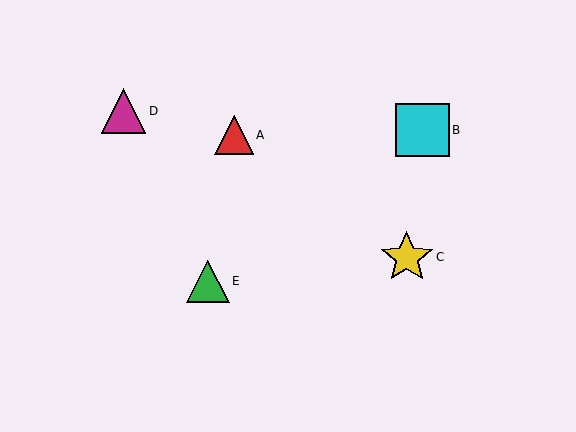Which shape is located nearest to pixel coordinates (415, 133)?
The cyan square (labeled B) at (422, 130) is nearest to that location.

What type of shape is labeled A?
Shape A is a red triangle.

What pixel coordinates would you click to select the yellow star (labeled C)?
Click at (407, 257) to select the yellow star C.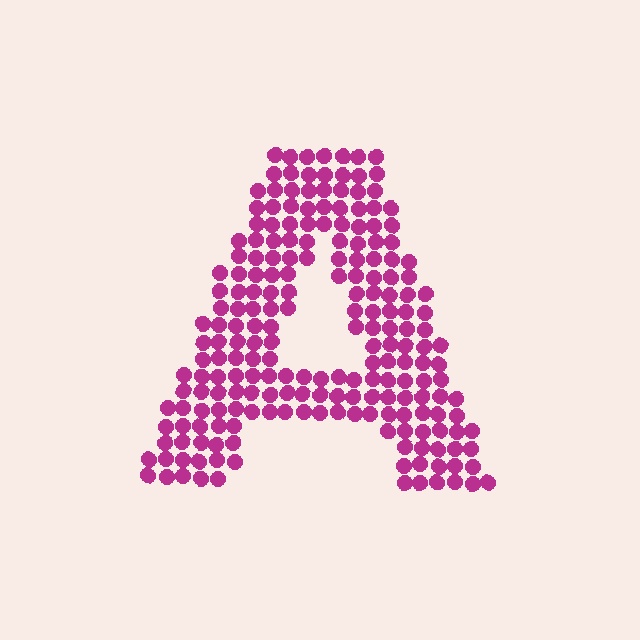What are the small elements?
The small elements are circles.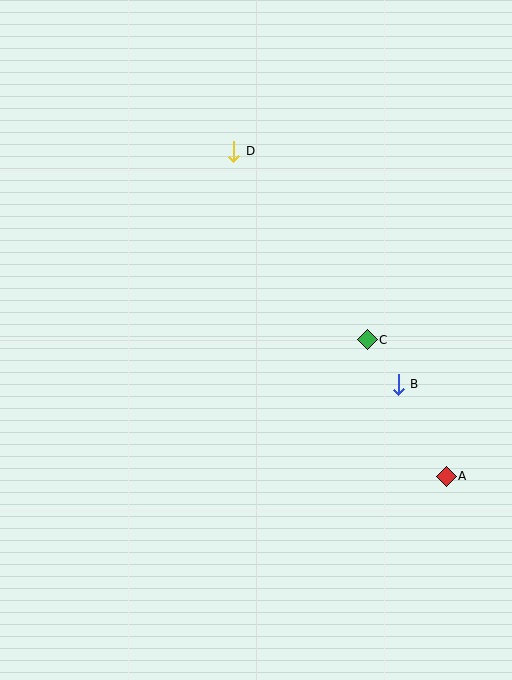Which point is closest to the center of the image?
Point C at (367, 340) is closest to the center.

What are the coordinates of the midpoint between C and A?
The midpoint between C and A is at (407, 408).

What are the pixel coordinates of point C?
Point C is at (367, 340).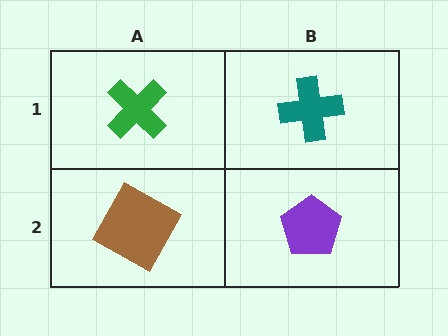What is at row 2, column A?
A brown square.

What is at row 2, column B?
A purple pentagon.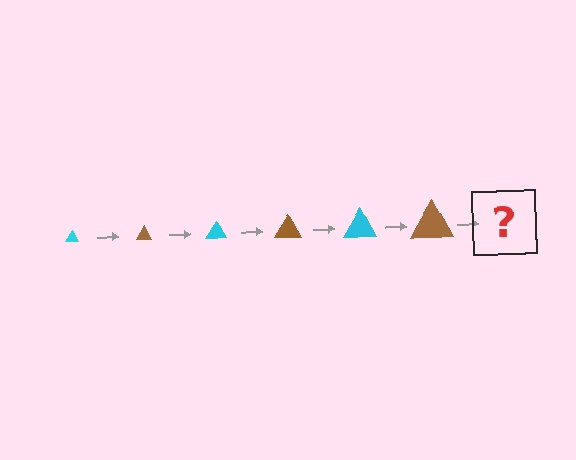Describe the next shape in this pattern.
It should be a cyan triangle, larger than the previous one.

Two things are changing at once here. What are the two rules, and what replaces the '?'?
The two rules are that the triangle grows larger each step and the color cycles through cyan and brown. The '?' should be a cyan triangle, larger than the previous one.